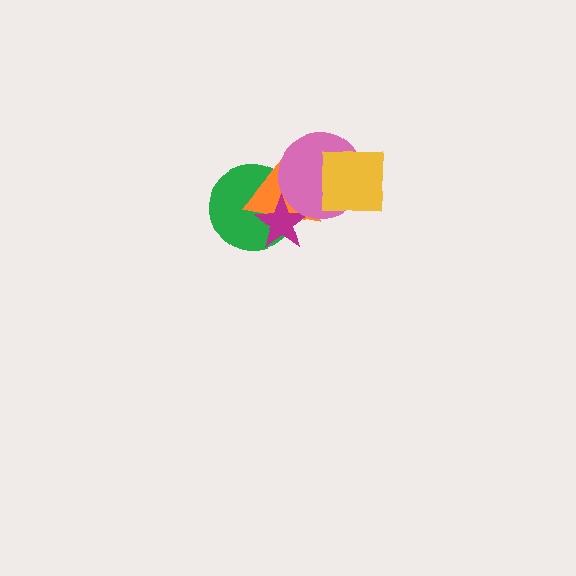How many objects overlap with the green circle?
3 objects overlap with the green circle.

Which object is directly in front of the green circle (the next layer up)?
The orange triangle is directly in front of the green circle.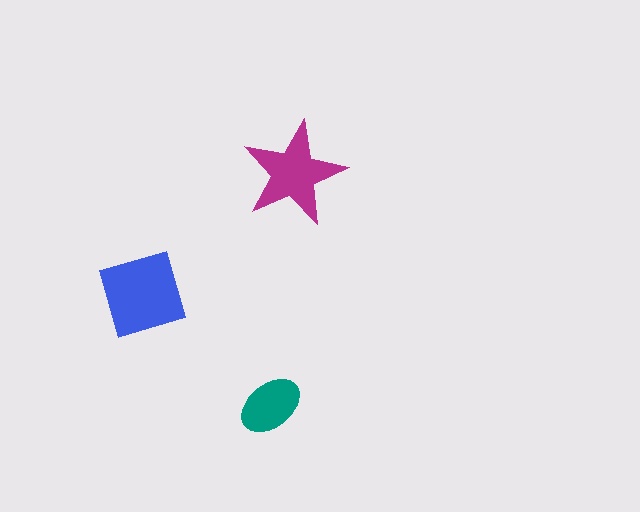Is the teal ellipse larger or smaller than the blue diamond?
Smaller.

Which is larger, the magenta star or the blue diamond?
The blue diamond.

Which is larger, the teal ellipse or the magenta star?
The magenta star.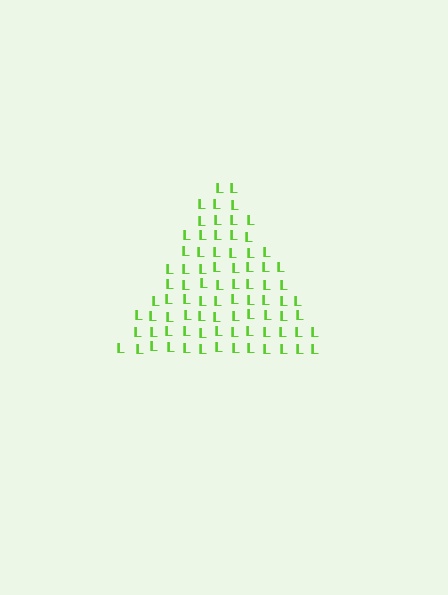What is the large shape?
The large shape is a triangle.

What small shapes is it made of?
It is made of small letter L's.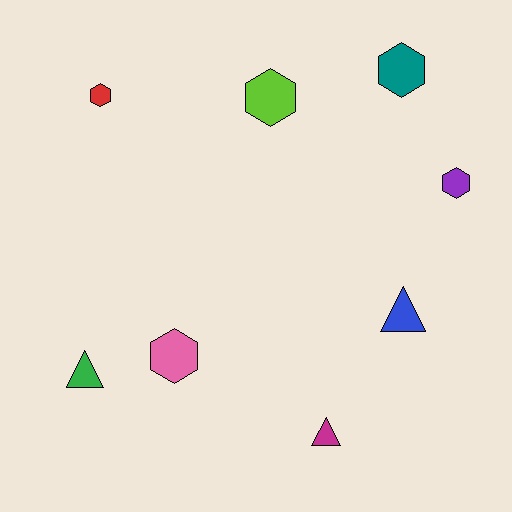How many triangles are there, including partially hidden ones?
There are 3 triangles.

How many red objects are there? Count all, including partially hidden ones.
There is 1 red object.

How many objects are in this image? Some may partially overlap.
There are 8 objects.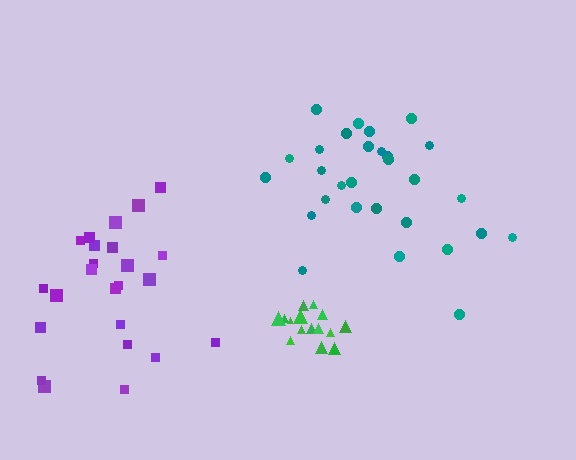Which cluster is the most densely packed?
Green.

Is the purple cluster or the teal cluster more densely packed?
Teal.